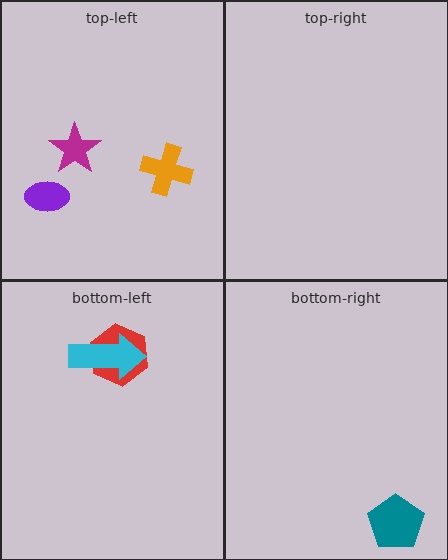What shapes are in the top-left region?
The magenta star, the orange cross, the purple ellipse.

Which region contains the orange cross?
The top-left region.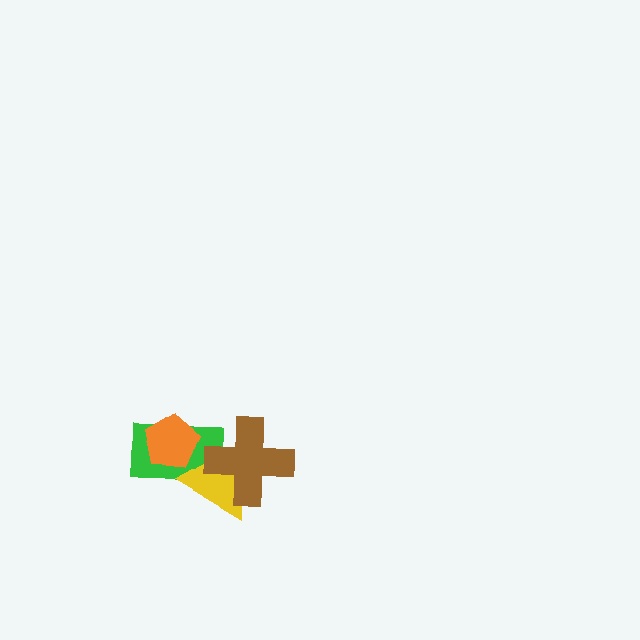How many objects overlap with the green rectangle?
3 objects overlap with the green rectangle.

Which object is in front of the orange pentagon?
The yellow triangle is in front of the orange pentagon.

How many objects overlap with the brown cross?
2 objects overlap with the brown cross.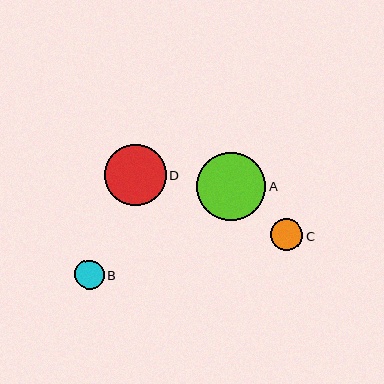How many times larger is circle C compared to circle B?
Circle C is approximately 1.1 times the size of circle B.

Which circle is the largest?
Circle A is the largest with a size of approximately 69 pixels.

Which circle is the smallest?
Circle B is the smallest with a size of approximately 29 pixels.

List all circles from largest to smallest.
From largest to smallest: A, D, C, B.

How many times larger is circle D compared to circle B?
Circle D is approximately 2.1 times the size of circle B.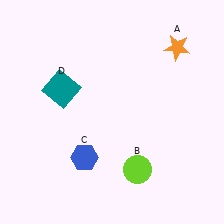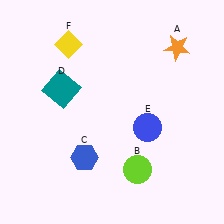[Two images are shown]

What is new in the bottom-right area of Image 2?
A blue circle (E) was added in the bottom-right area of Image 2.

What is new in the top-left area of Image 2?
A yellow diamond (F) was added in the top-left area of Image 2.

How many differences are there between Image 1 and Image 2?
There are 2 differences between the two images.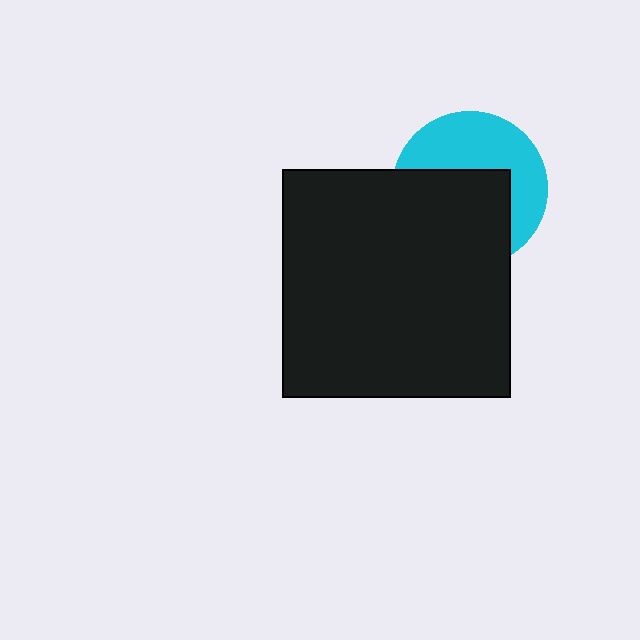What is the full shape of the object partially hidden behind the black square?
The partially hidden object is a cyan circle.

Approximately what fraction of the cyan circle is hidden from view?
Roughly 53% of the cyan circle is hidden behind the black square.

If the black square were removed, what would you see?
You would see the complete cyan circle.